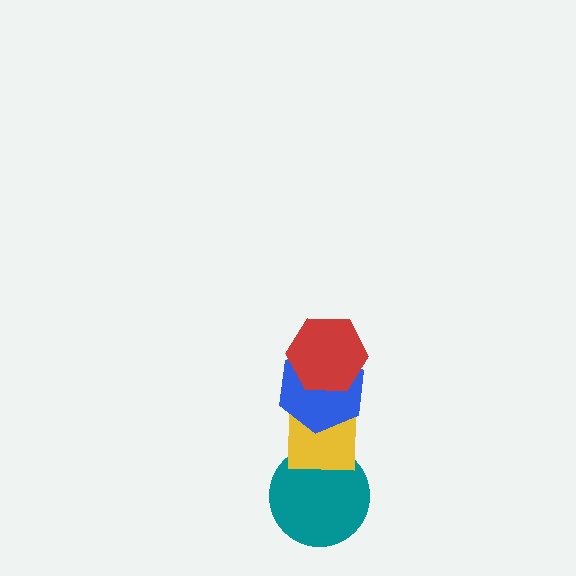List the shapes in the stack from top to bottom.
From top to bottom: the red hexagon, the blue hexagon, the yellow square, the teal circle.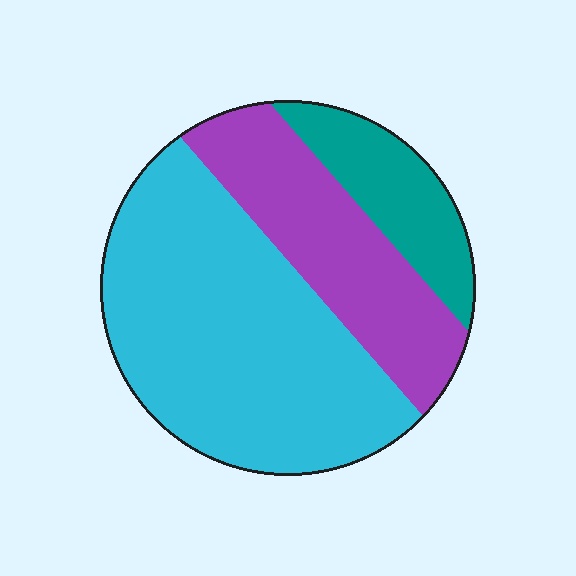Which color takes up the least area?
Teal, at roughly 15%.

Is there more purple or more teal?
Purple.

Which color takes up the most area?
Cyan, at roughly 55%.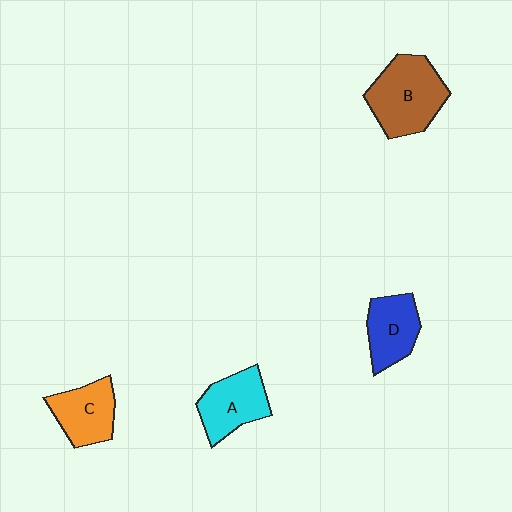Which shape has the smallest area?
Shape D (blue).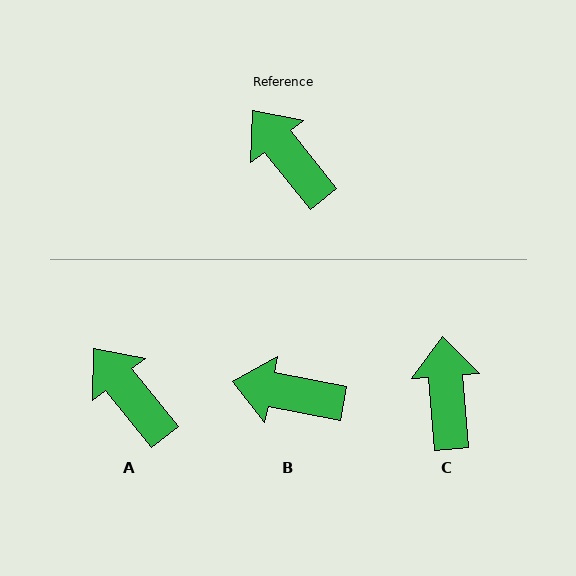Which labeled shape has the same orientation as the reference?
A.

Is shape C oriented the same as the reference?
No, it is off by about 34 degrees.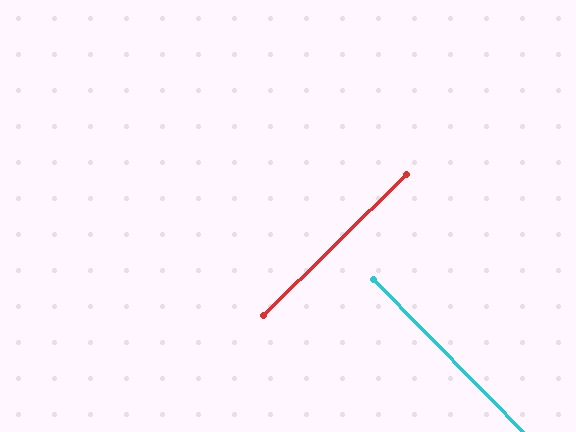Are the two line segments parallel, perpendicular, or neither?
Perpendicular — they meet at approximately 90°.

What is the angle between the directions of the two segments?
Approximately 90 degrees.